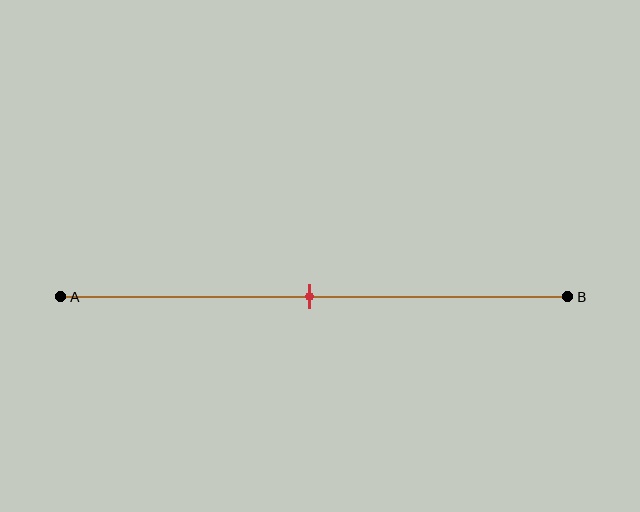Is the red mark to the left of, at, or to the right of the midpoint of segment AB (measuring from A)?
The red mark is approximately at the midpoint of segment AB.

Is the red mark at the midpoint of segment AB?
Yes, the mark is approximately at the midpoint.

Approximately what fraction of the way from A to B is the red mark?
The red mark is approximately 50% of the way from A to B.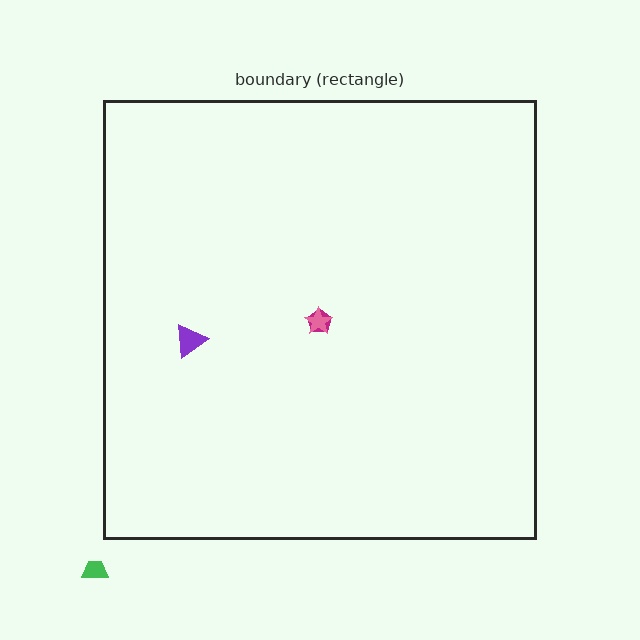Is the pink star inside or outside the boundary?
Inside.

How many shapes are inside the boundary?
3 inside, 1 outside.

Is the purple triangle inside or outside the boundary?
Inside.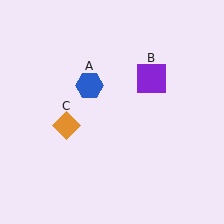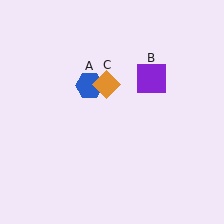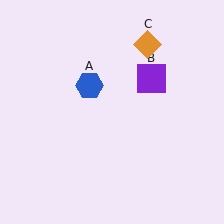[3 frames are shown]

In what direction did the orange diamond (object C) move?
The orange diamond (object C) moved up and to the right.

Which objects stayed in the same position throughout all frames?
Blue hexagon (object A) and purple square (object B) remained stationary.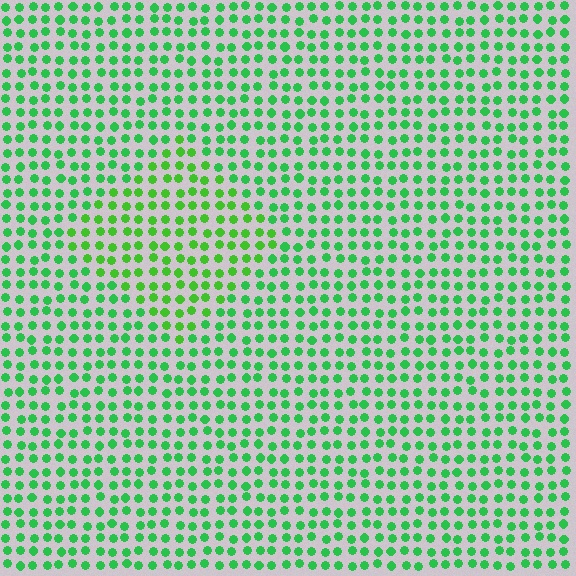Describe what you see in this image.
The image is filled with small green elements in a uniform arrangement. A diamond-shaped region is visible where the elements are tinted to a slightly different hue, forming a subtle color boundary.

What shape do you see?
I see a diamond.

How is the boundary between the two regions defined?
The boundary is defined purely by a slight shift in hue (about 22 degrees). Spacing, size, and orientation are identical on both sides.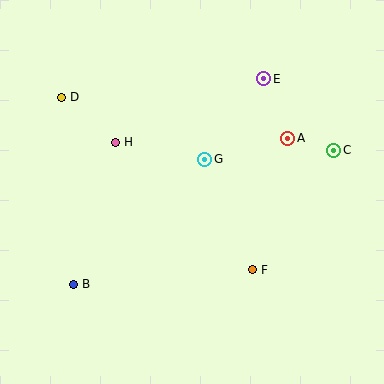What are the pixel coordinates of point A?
Point A is at (288, 138).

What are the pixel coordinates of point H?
Point H is at (115, 142).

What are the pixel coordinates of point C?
Point C is at (334, 150).